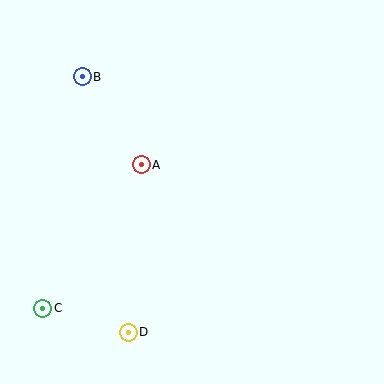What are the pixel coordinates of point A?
Point A is at (141, 165).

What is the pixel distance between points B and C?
The distance between B and C is 235 pixels.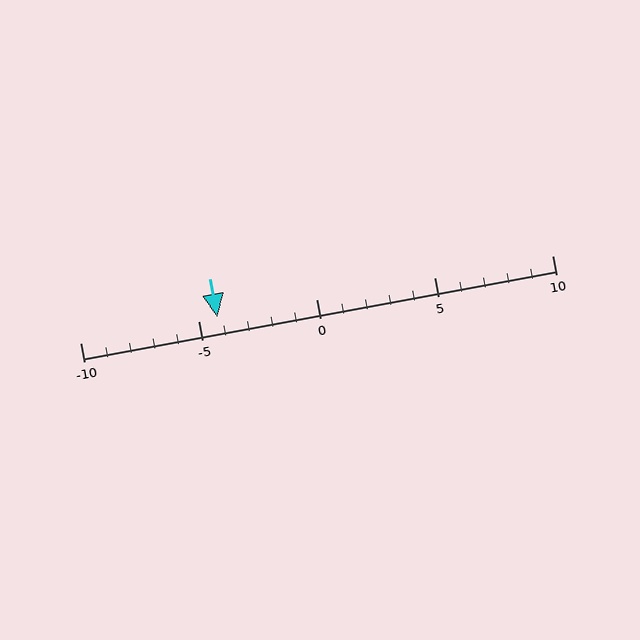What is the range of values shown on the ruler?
The ruler shows values from -10 to 10.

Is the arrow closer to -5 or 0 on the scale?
The arrow is closer to -5.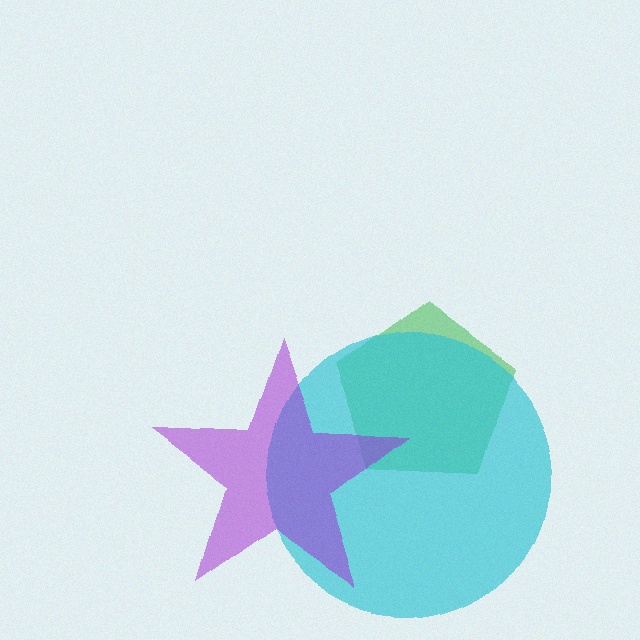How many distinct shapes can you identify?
There are 3 distinct shapes: a green pentagon, a cyan circle, a purple star.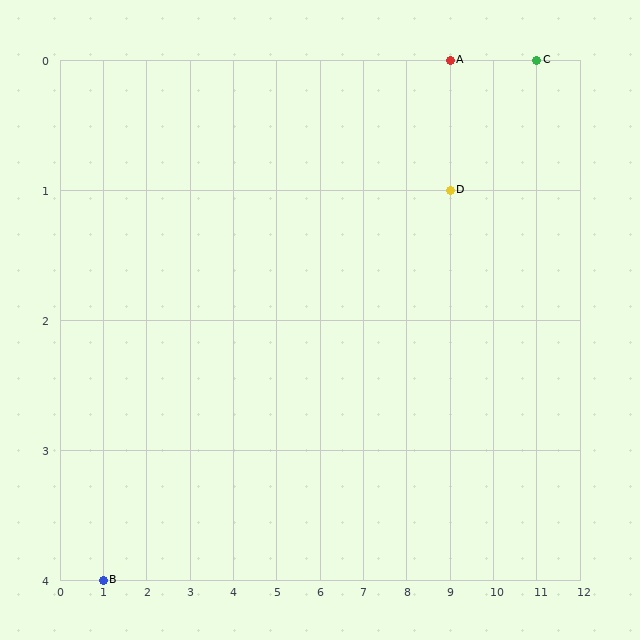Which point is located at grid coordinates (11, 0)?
Point C is at (11, 0).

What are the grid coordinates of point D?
Point D is at grid coordinates (9, 1).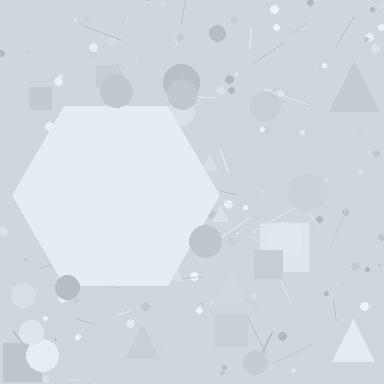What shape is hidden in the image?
A hexagon is hidden in the image.